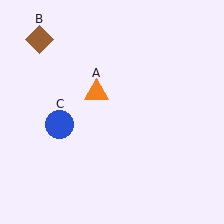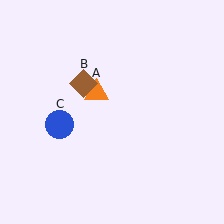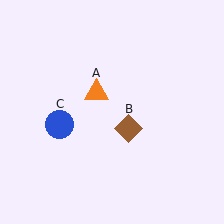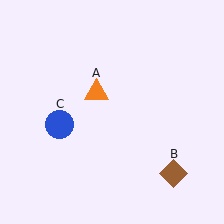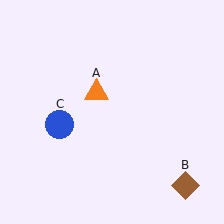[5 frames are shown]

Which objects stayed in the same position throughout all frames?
Orange triangle (object A) and blue circle (object C) remained stationary.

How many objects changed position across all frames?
1 object changed position: brown diamond (object B).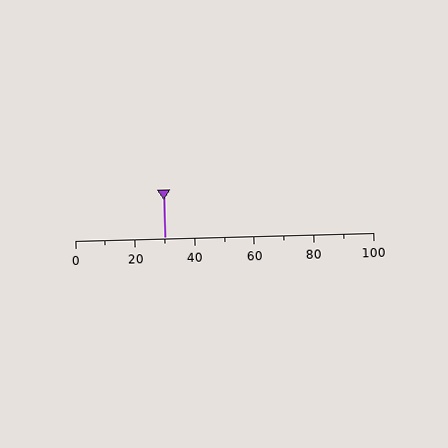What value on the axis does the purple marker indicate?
The marker indicates approximately 30.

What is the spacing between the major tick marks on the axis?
The major ticks are spaced 20 apart.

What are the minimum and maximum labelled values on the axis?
The axis runs from 0 to 100.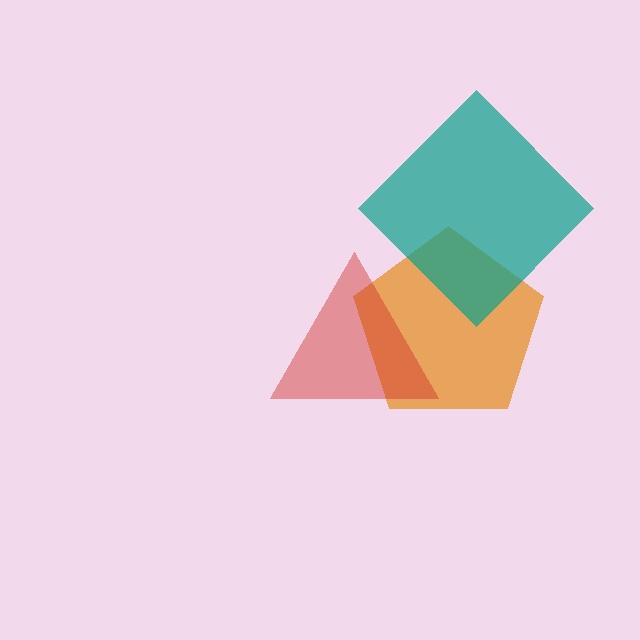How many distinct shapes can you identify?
There are 3 distinct shapes: an orange pentagon, a red triangle, a teal diamond.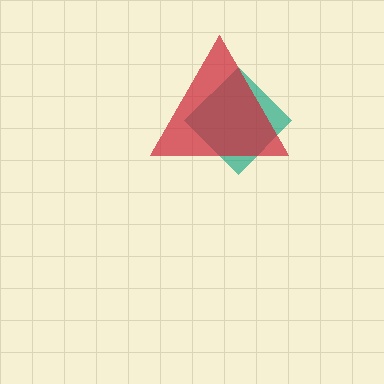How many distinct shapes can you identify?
There are 2 distinct shapes: a teal diamond, a red triangle.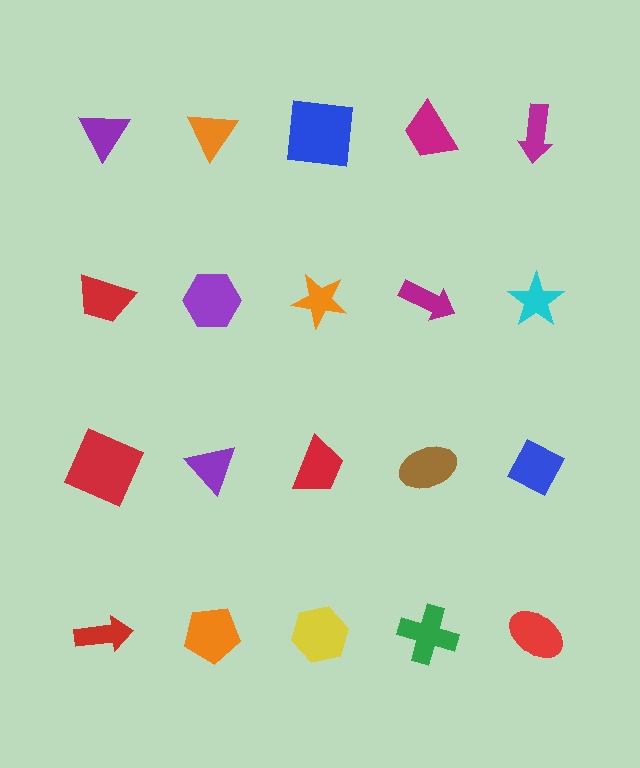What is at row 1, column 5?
A magenta arrow.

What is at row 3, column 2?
A purple triangle.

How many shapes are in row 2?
5 shapes.